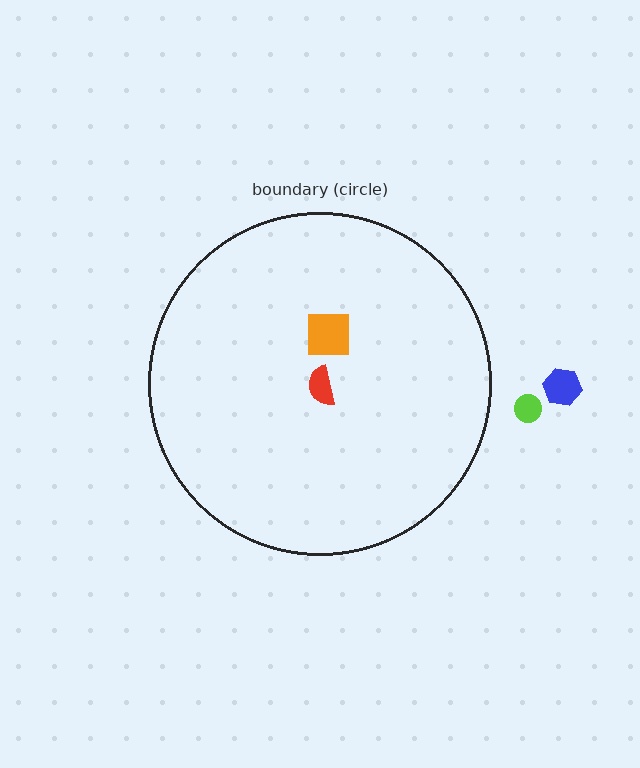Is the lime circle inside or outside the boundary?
Outside.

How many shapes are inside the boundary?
2 inside, 2 outside.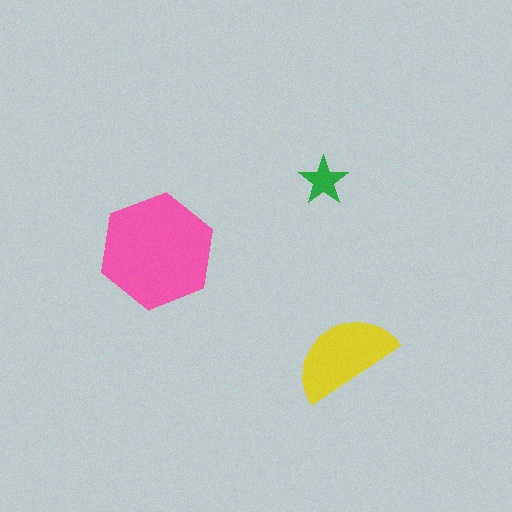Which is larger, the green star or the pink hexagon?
The pink hexagon.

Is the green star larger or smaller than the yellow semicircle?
Smaller.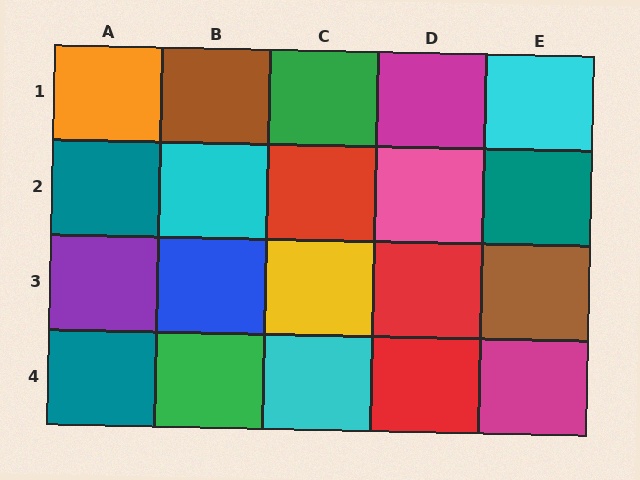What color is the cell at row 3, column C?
Yellow.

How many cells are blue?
1 cell is blue.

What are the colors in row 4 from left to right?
Teal, green, cyan, red, magenta.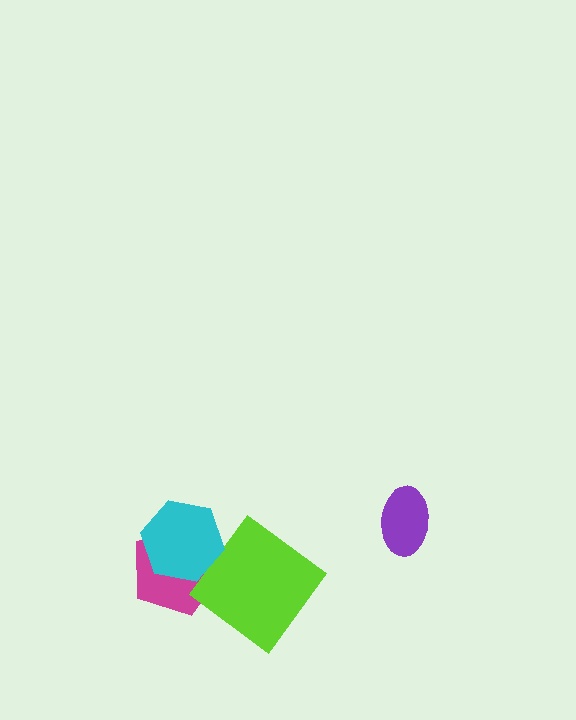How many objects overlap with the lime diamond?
1 object overlaps with the lime diamond.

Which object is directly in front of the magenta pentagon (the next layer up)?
The lime diamond is directly in front of the magenta pentagon.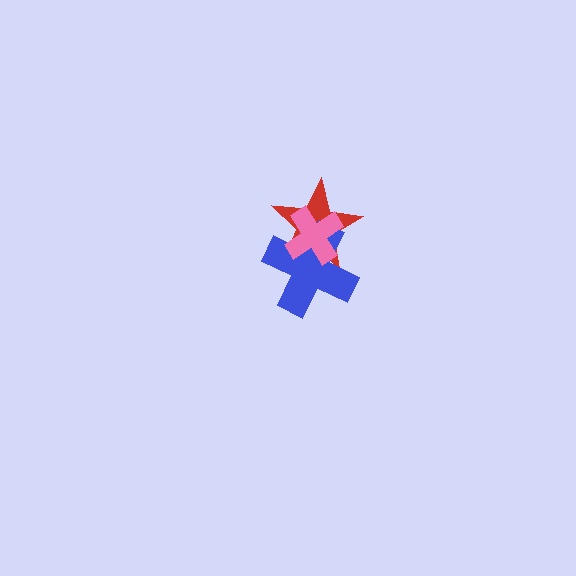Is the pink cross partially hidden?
No, no other shape covers it.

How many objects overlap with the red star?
2 objects overlap with the red star.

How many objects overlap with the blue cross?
2 objects overlap with the blue cross.